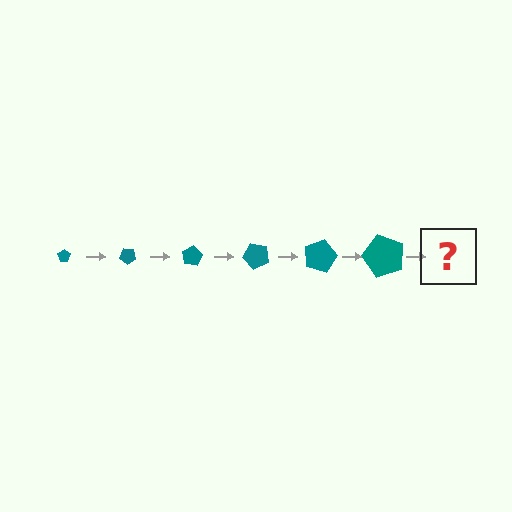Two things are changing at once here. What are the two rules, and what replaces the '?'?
The two rules are that the pentagon grows larger each step and it rotates 40 degrees each step. The '?' should be a pentagon, larger than the previous one and rotated 240 degrees from the start.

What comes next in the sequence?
The next element should be a pentagon, larger than the previous one and rotated 240 degrees from the start.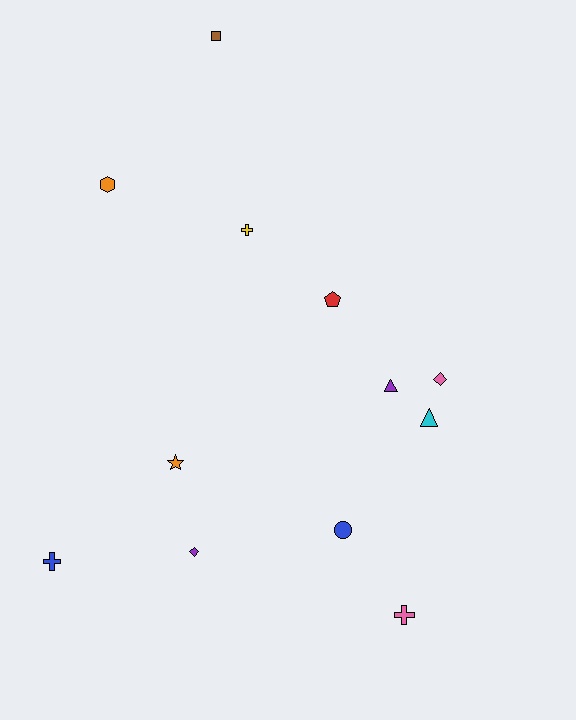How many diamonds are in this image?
There are 2 diamonds.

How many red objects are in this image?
There is 1 red object.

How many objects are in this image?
There are 12 objects.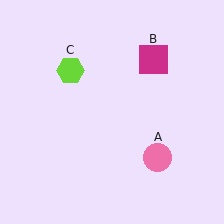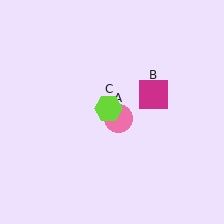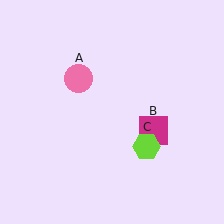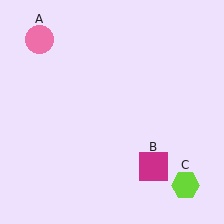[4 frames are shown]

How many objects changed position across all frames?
3 objects changed position: pink circle (object A), magenta square (object B), lime hexagon (object C).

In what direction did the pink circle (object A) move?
The pink circle (object A) moved up and to the left.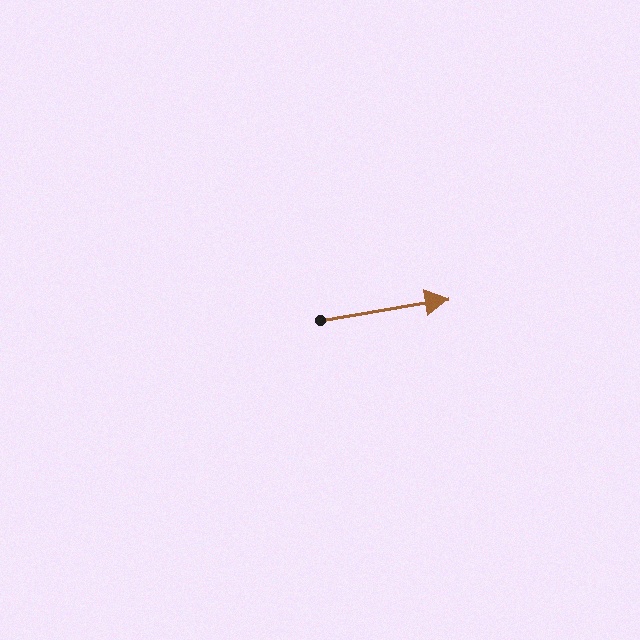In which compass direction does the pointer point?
East.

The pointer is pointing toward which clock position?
Roughly 3 o'clock.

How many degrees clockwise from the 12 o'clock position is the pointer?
Approximately 81 degrees.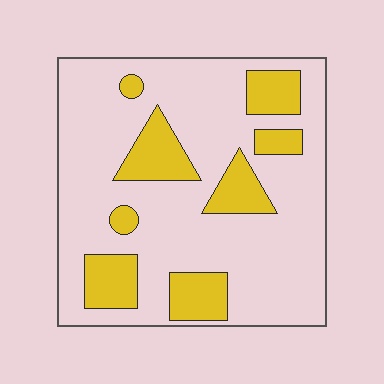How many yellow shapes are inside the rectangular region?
8.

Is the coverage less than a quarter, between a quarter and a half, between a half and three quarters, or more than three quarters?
Less than a quarter.